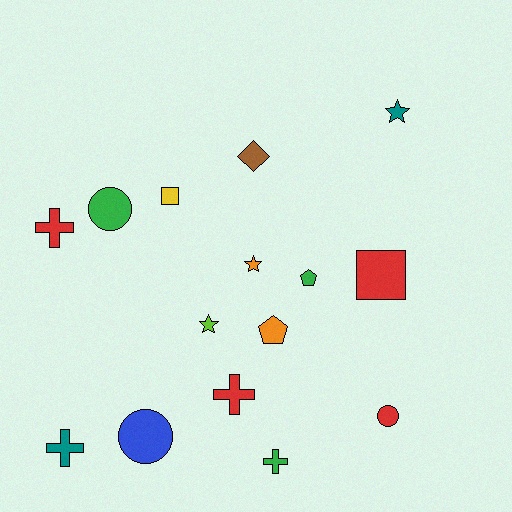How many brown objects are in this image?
There is 1 brown object.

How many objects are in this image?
There are 15 objects.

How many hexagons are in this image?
There are no hexagons.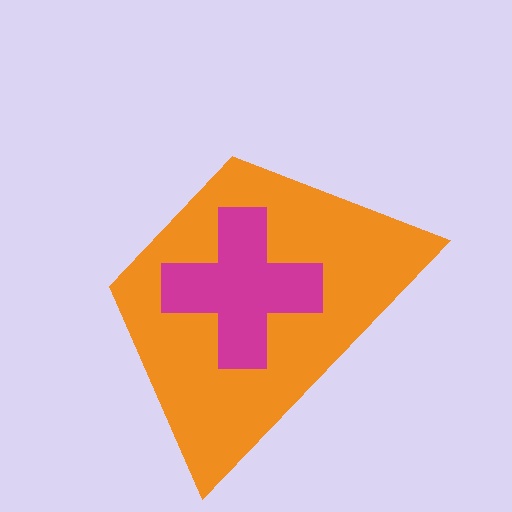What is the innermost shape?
The magenta cross.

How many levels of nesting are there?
2.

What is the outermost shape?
The orange trapezoid.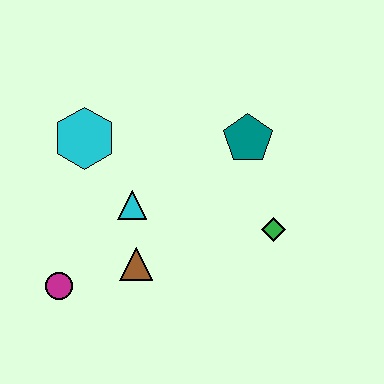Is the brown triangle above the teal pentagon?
No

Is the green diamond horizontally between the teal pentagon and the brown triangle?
No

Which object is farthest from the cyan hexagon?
The green diamond is farthest from the cyan hexagon.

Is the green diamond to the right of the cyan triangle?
Yes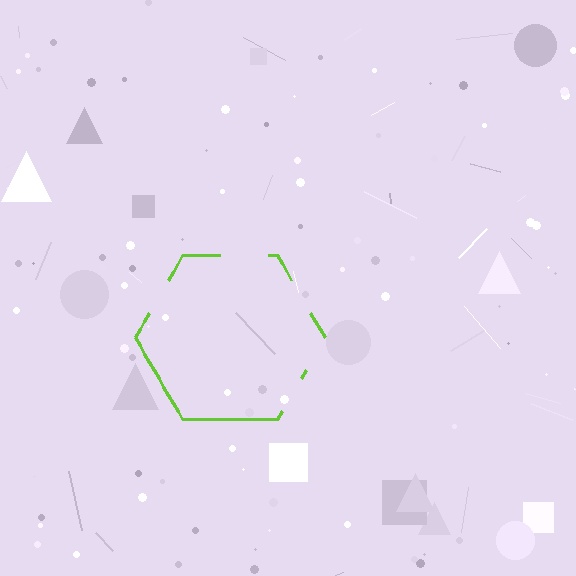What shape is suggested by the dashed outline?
The dashed outline suggests a hexagon.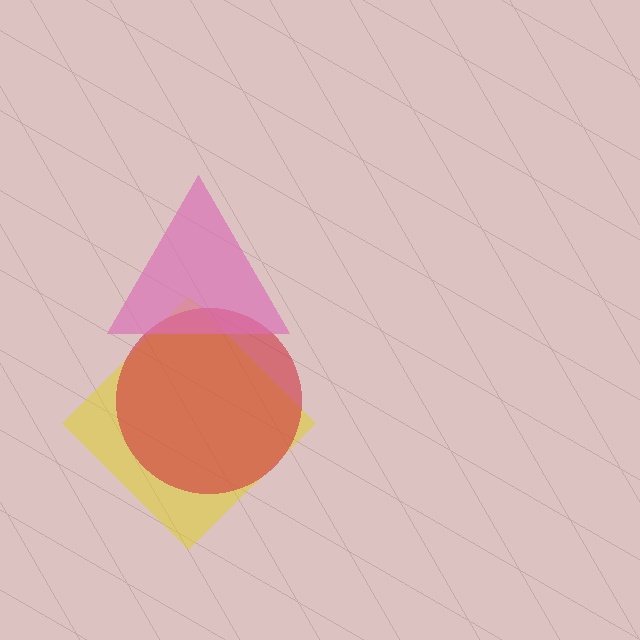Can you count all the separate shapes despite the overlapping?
Yes, there are 3 separate shapes.